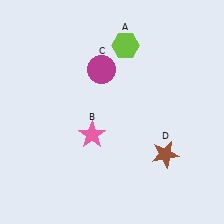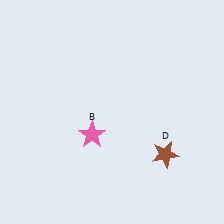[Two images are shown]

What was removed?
The magenta circle (C), the lime hexagon (A) were removed in Image 2.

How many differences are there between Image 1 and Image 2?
There are 2 differences between the two images.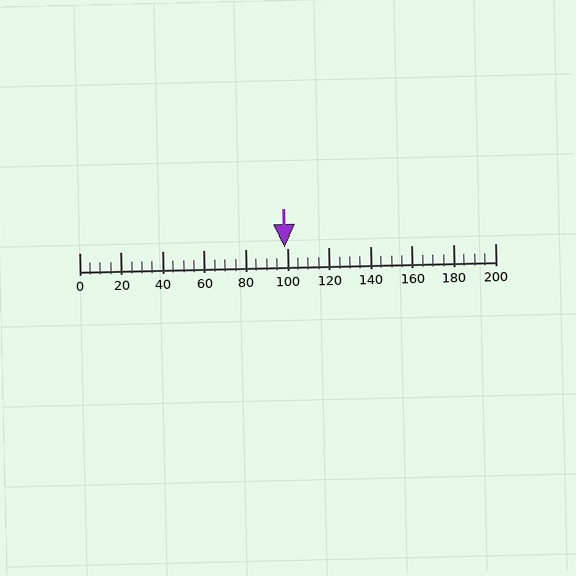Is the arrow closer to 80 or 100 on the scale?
The arrow is closer to 100.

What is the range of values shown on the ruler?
The ruler shows values from 0 to 200.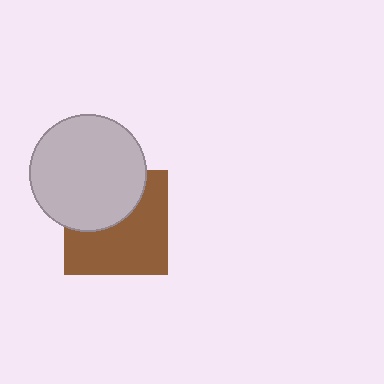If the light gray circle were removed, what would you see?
You would see the complete brown square.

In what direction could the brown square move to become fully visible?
The brown square could move down. That would shift it out from behind the light gray circle entirely.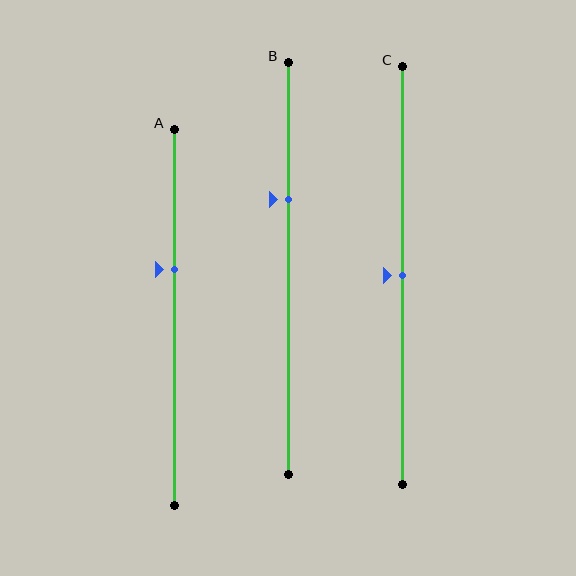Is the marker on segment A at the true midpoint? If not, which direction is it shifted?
No, the marker on segment A is shifted upward by about 13% of the segment length.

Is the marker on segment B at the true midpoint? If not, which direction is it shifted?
No, the marker on segment B is shifted upward by about 17% of the segment length.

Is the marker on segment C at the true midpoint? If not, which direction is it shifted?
Yes, the marker on segment C is at the true midpoint.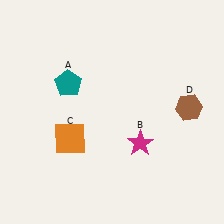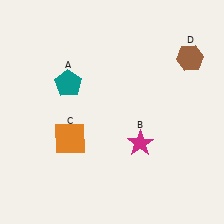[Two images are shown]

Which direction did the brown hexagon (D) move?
The brown hexagon (D) moved up.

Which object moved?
The brown hexagon (D) moved up.